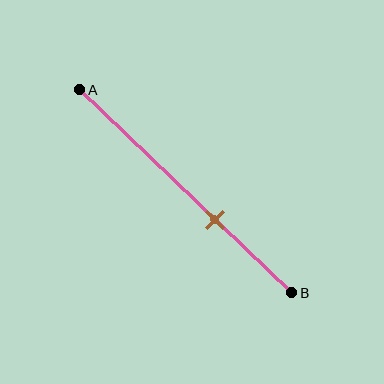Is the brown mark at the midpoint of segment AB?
No, the mark is at about 65% from A, not at the 50% midpoint.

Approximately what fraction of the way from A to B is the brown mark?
The brown mark is approximately 65% of the way from A to B.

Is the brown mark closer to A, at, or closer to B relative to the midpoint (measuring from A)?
The brown mark is closer to point B than the midpoint of segment AB.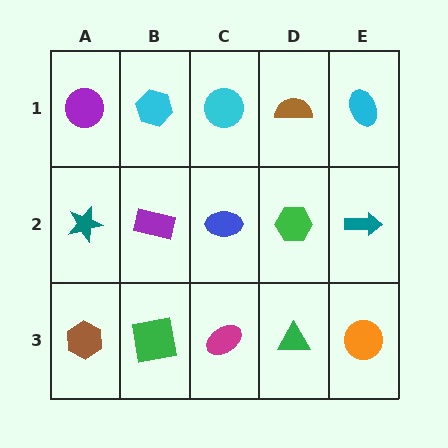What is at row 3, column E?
An orange circle.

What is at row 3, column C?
A magenta ellipse.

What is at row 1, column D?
A brown semicircle.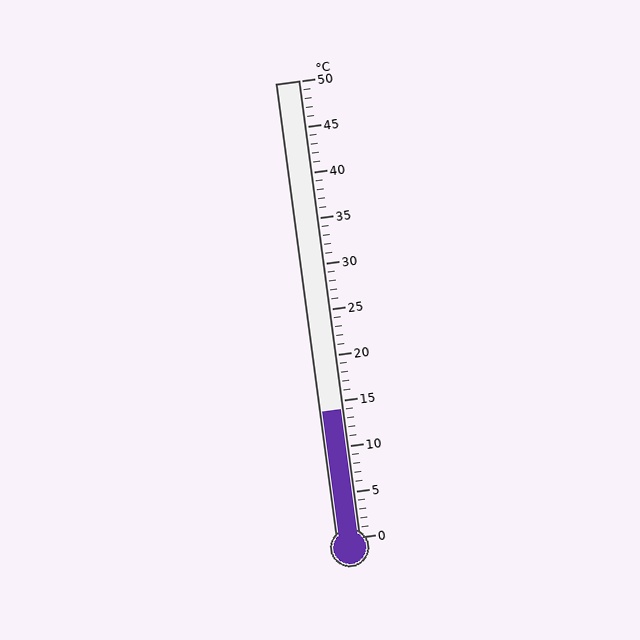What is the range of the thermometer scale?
The thermometer scale ranges from 0°C to 50°C.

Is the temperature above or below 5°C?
The temperature is above 5°C.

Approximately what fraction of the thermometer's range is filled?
The thermometer is filled to approximately 30% of its range.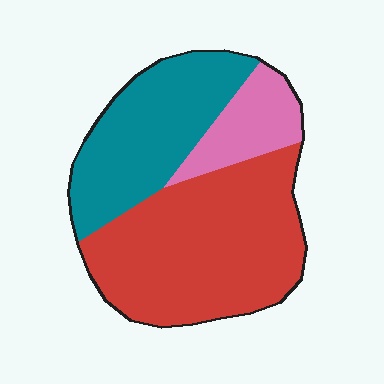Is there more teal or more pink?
Teal.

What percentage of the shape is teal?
Teal covers 33% of the shape.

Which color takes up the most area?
Red, at roughly 55%.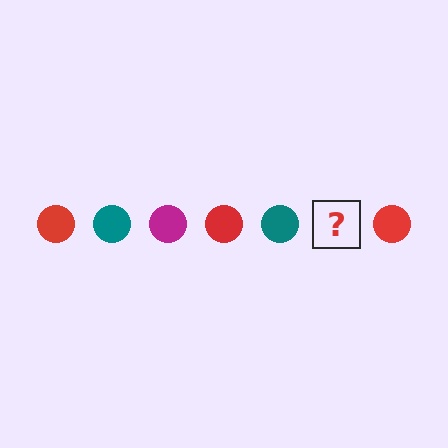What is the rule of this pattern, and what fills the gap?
The rule is that the pattern cycles through red, teal, magenta circles. The gap should be filled with a magenta circle.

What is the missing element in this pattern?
The missing element is a magenta circle.